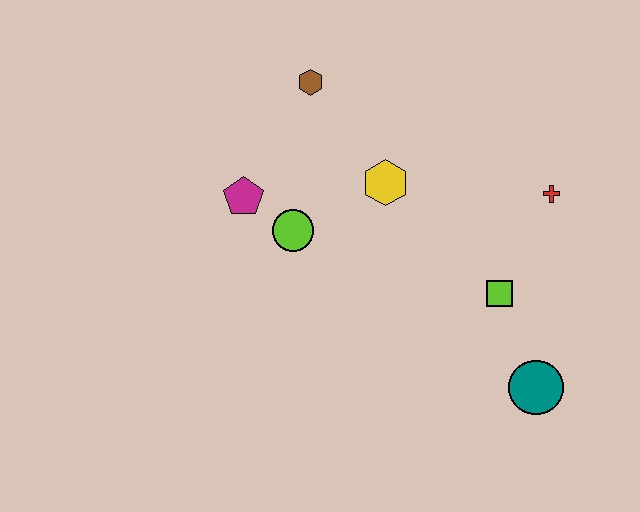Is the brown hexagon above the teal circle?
Yes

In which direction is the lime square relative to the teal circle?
The lime square is above the teal circle.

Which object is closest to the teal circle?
The lime square is closest to the teal circle.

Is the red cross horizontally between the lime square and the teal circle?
No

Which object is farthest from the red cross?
The magenta pentagon is farthest from the red cross.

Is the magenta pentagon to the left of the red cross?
Yes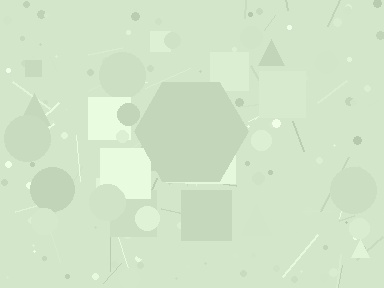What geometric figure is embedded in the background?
A hexagon is embedded in the background.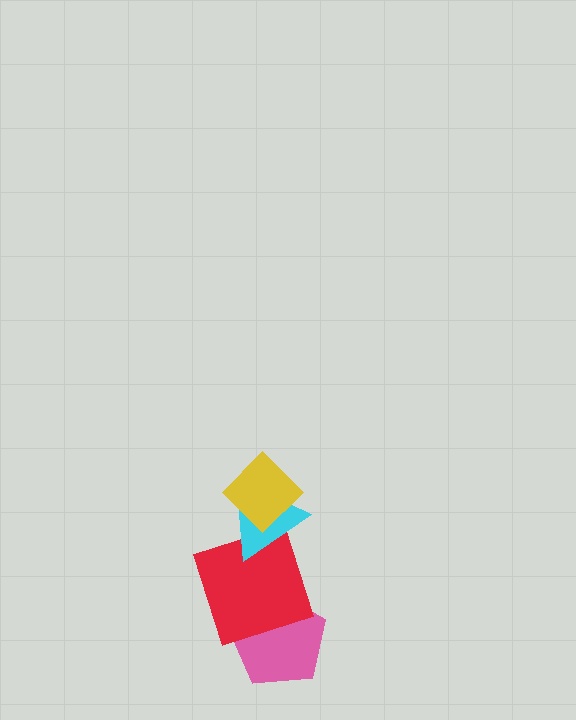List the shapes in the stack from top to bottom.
From top to bottom: the yellow diamond, the cyan triangle, the red square, the pink pentagon.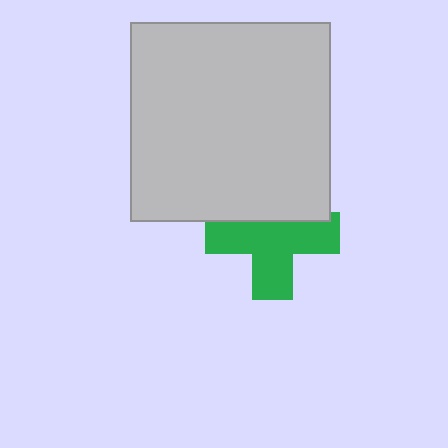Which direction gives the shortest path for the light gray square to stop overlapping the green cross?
Moving up gives the shortest separation.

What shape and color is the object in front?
The object in front is a light gray square.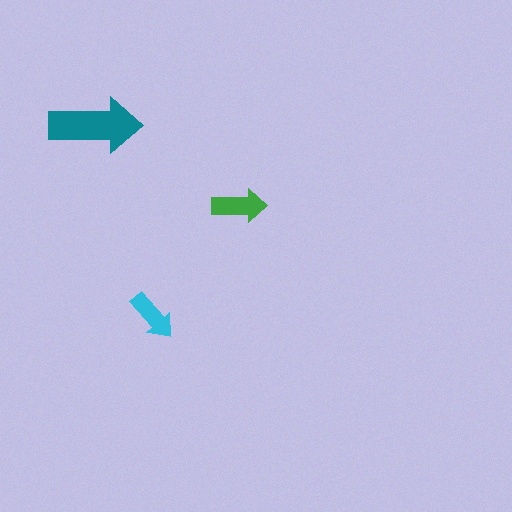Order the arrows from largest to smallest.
the teal one, the green one, the cyan one.